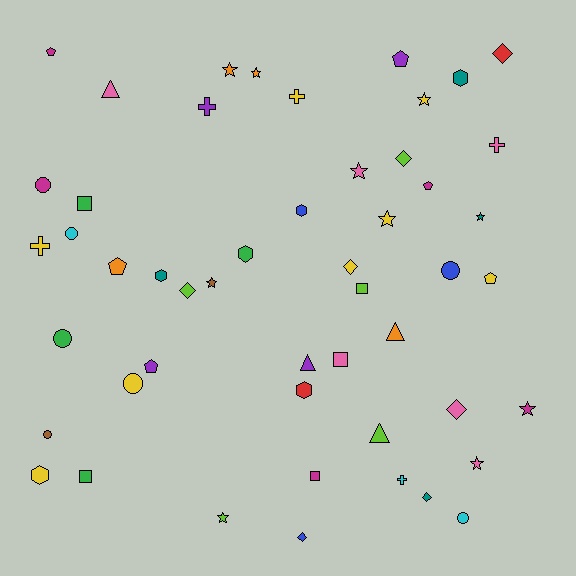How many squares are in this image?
There are 5 squares.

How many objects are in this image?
There are 50 objects.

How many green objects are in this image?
There are 4 green objects.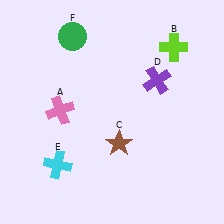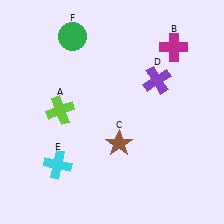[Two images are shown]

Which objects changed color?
A changed from pink to lime. B changed from lime to magenta.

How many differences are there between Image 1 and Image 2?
There are 2 differences between the two images.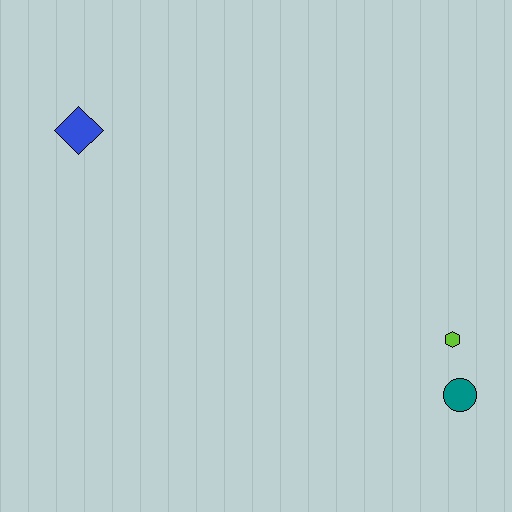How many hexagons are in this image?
There is 1 hexagon.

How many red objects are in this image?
There are no red objects.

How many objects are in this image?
There are 3 objects.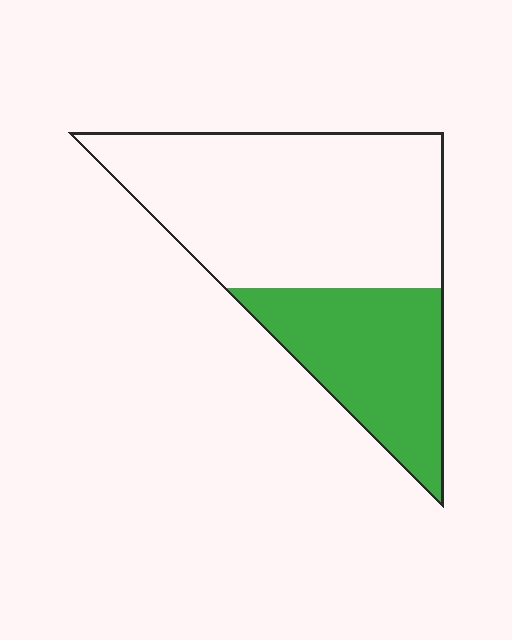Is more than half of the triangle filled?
No.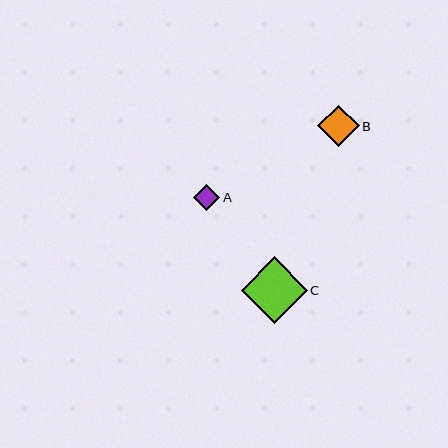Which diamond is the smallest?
Diamond A is the smallest with a size of approximately 26 pixels.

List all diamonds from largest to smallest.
From largest to smallest: C, B, A.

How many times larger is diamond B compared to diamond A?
Diamond B is approximately 1.6 times the size of diamond A.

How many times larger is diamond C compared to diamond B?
Diamond C is approximately 1.6 times the size of diamond B.